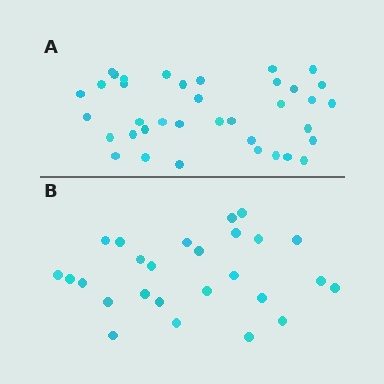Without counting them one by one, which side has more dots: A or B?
Region A (the top region) has more dots.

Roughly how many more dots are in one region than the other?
Region A has roughly 12 or so more dots than region B.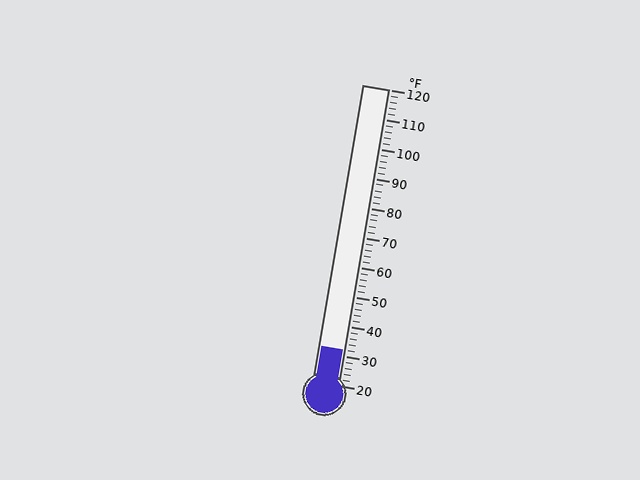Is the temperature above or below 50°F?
The temperature is below 50°F.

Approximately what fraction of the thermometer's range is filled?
The thermometer is filled to approximately 10% of its range.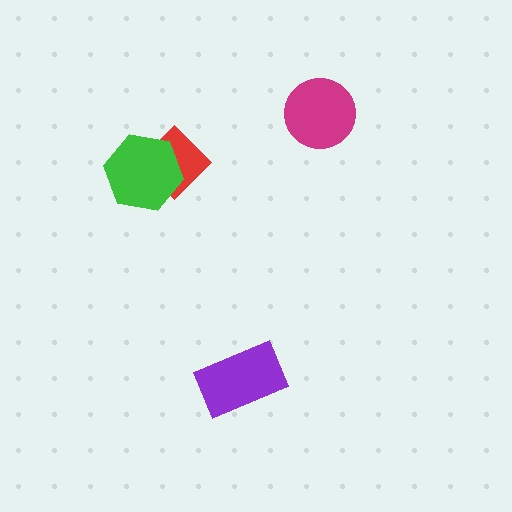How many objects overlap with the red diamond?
1 object overlaps with the red diamond.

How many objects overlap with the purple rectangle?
0 objects overlap with the purple rectangle.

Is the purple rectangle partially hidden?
No, no other shape covers it.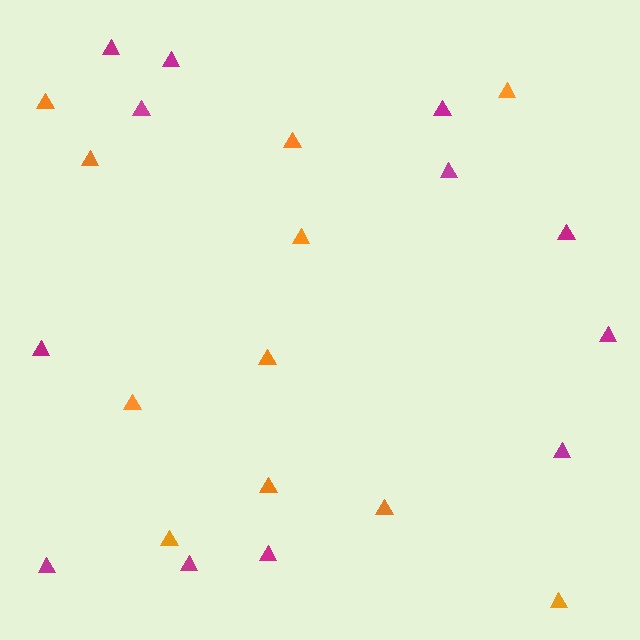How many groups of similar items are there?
There are 2 groups: one group of orange triangles (11) and one group of magenta triangles (12).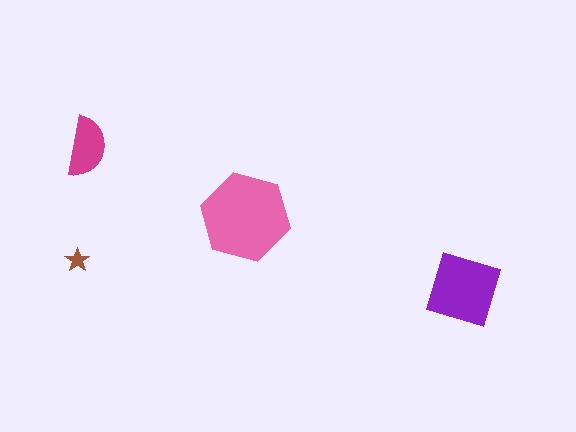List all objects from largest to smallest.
The pink hexagon, the purple diamond, the magenta semicircle, the brown star.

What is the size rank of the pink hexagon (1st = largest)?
1st.